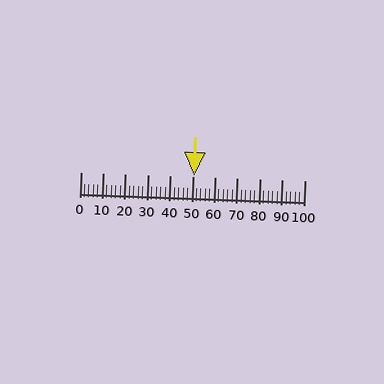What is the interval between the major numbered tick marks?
The major tick marks are spaced 10 units apart.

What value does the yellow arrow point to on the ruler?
The yellow arrow points to approximately 51.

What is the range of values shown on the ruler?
The ruler shows values from 0 to 100.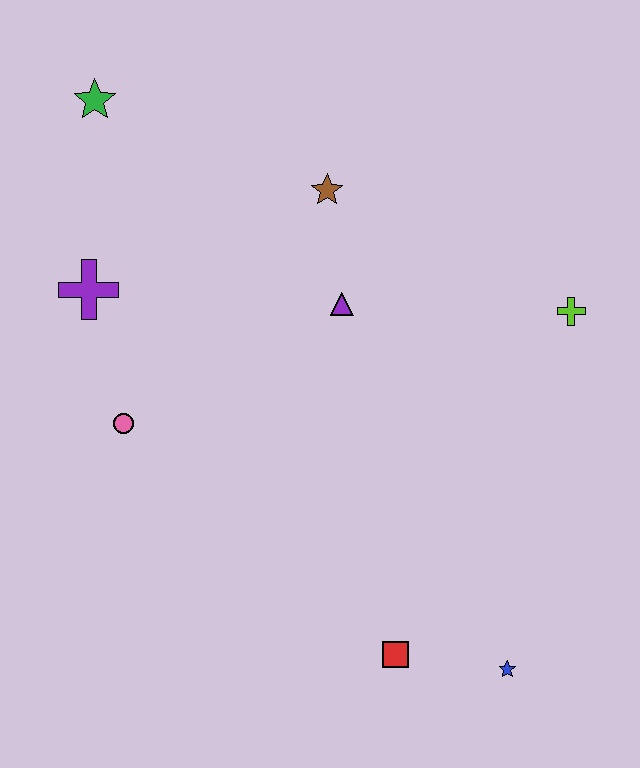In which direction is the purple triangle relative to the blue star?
The purple triangle is above the blue star.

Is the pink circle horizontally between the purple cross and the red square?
Yes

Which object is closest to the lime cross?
The purple triangle is closest to the lime cross.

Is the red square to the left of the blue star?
Yes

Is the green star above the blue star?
Yes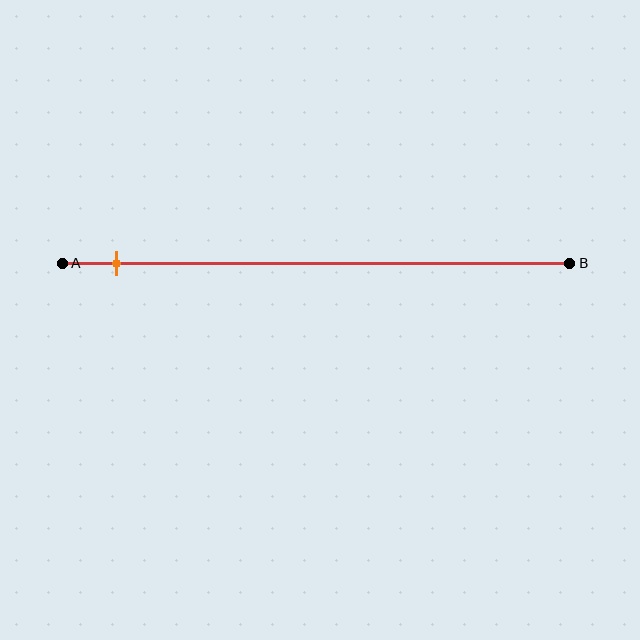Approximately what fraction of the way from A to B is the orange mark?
The orange mark is approximately 10% of the way from A to B.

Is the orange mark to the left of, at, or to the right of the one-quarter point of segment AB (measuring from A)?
The orange mark is to the left of the one-quarter point of segment AB.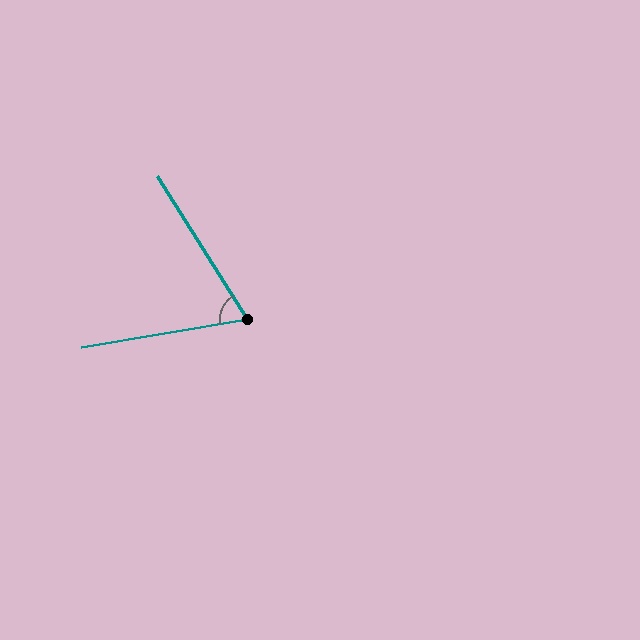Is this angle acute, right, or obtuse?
It is acute.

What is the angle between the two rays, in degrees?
Approximately 67 degrees.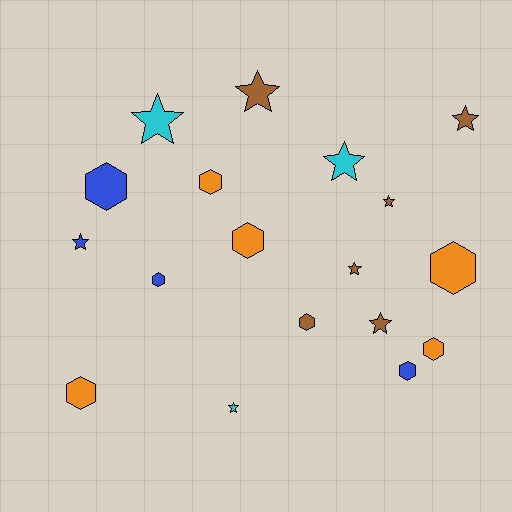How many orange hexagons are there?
There are 5 orange hexagons.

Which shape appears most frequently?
Hexagon, with 9 objects.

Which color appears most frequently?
Brown, with 6 objects.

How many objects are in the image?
There are 18 objects.